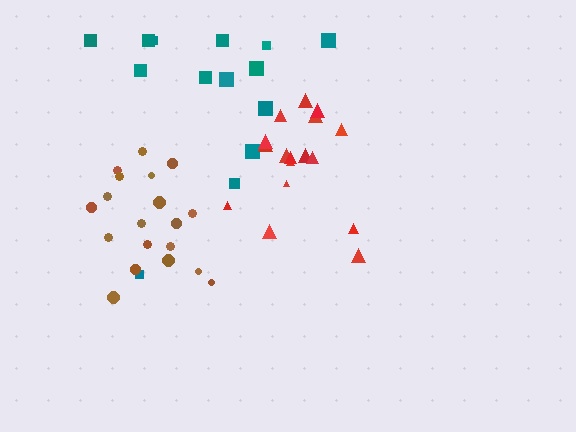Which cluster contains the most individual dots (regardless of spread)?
Brown (19).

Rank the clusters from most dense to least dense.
red, brown, teal.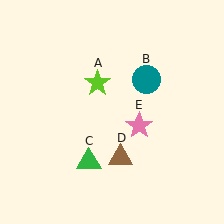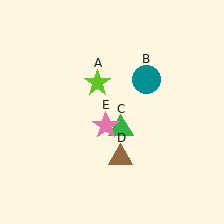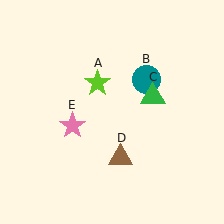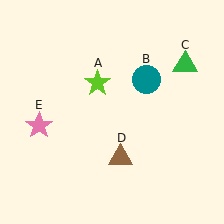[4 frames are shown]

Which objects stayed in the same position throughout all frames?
Lime star (object A) and teal circle (object B) and brown triangle (object D) remained stationary.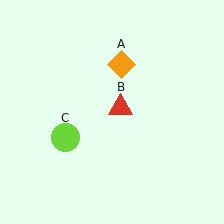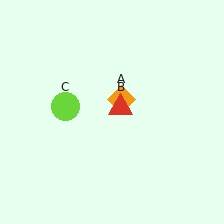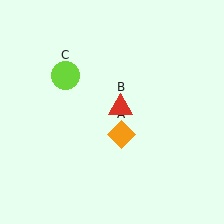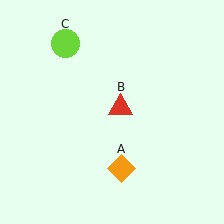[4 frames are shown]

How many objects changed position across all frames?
2 objects changed position: orange diamond (object A), lime circle (object C).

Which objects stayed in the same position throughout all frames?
Red triangle (object B) remained stationary.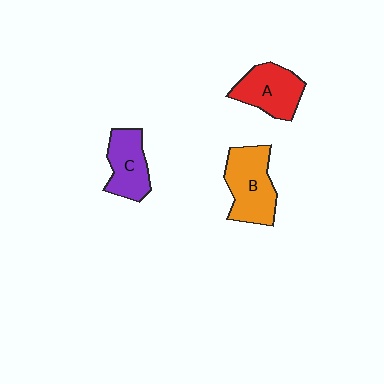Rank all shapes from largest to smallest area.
From largest to smallest: B (orange), A (red), C (purple).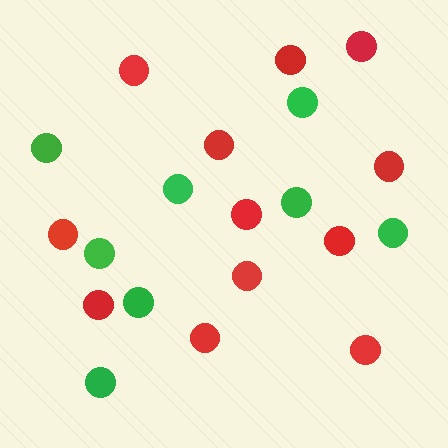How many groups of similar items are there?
There are 2 groups: one group of green circles (8) and one group of red circles (12).